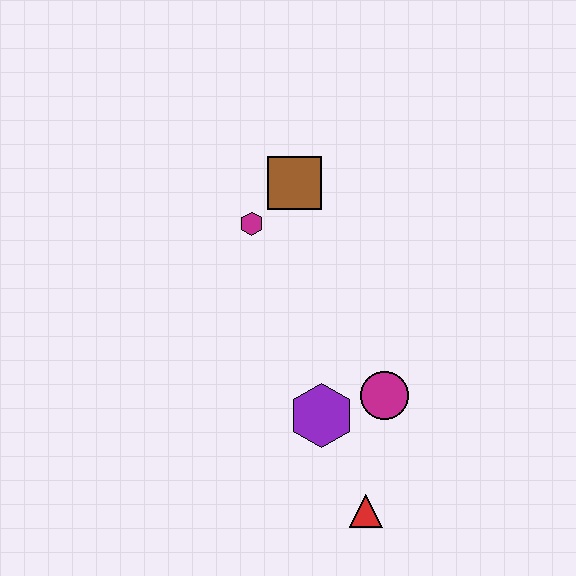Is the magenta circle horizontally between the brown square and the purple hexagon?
No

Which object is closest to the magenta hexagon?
The brown square is closest to the magenta hexagon.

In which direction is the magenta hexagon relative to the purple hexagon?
The magenta hexagon is above the purple hexagon.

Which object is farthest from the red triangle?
The brown square is farthest from the red triangle.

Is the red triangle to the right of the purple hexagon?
Yes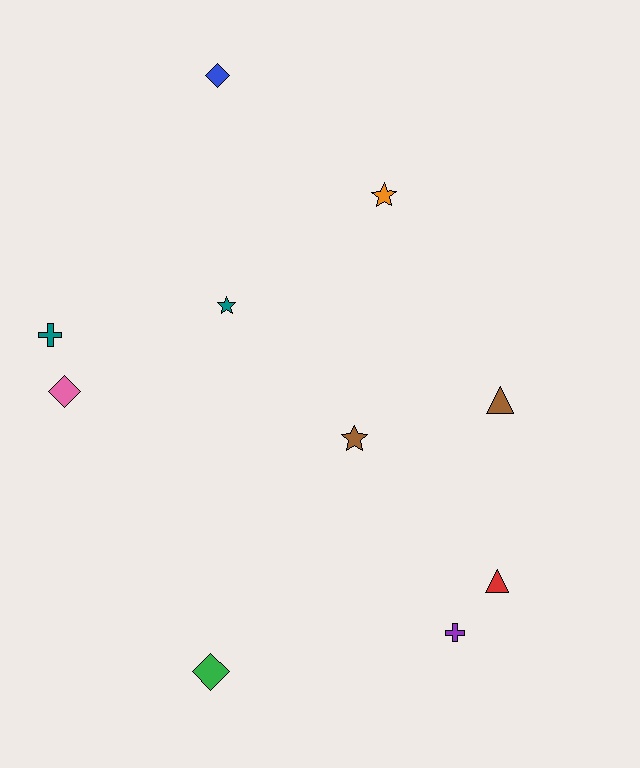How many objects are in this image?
There are 10 objects.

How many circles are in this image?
There are no circles.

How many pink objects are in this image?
There is 1 pink object.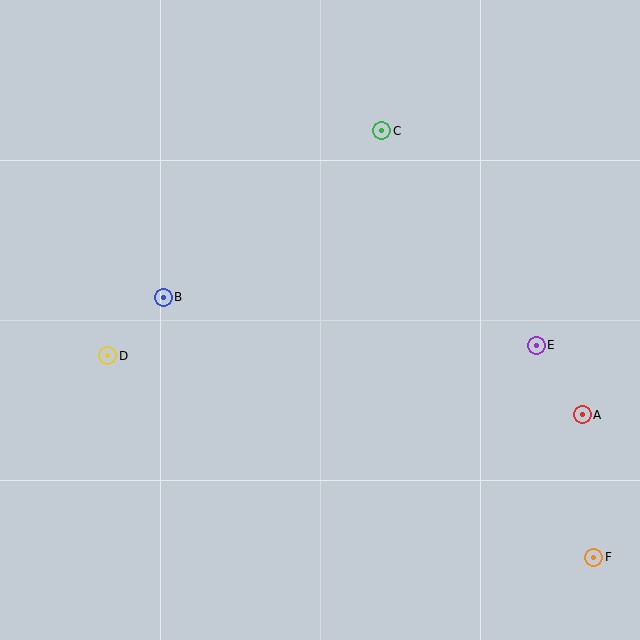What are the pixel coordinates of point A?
Point A is at (582, 415).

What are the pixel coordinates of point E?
Point E is at (536, 345).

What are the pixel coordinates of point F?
Point F is at (594, 557).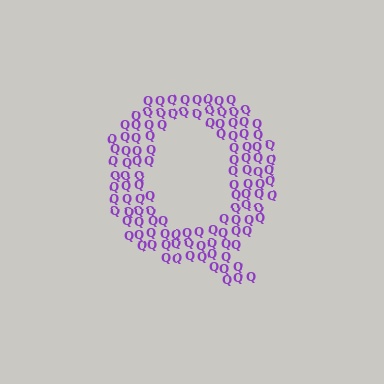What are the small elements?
The small elements are letter Q's.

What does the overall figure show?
The overall figure shows the letter Q.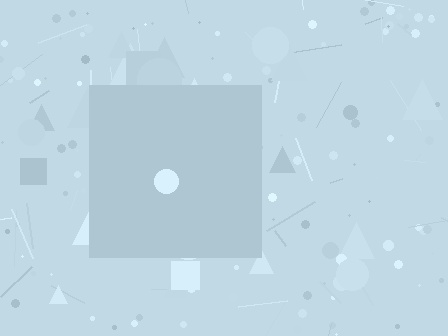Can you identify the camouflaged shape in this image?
The camouflaged shape is a square.